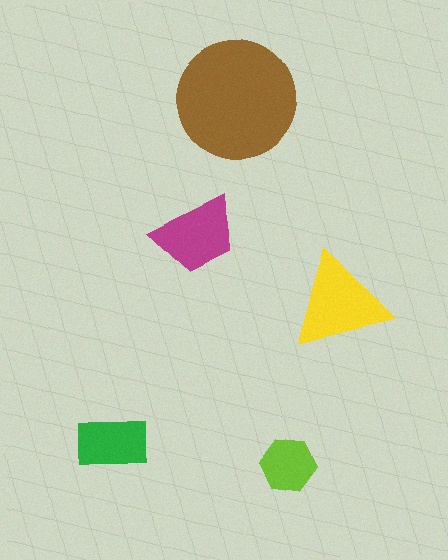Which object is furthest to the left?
The green rectangle is leftmost.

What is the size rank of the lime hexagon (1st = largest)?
5th.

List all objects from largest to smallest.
The brown circle, the yellow triangle, the magenta trapezoid, the green rectangle, the lime hexagon.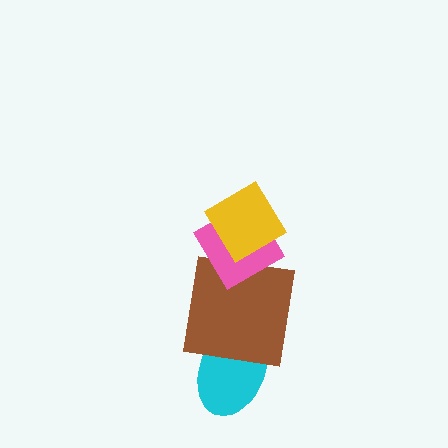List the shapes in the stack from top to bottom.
From top to bottom: the yellow diamond, the pink diamond, the brown square, the cyan ellipse.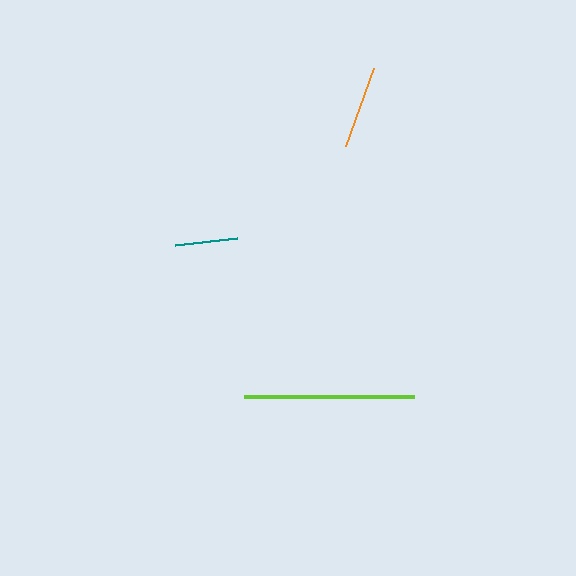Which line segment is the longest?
The lime line is the longest at approximately 170 pixels.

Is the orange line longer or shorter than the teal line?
The orange line is longer than the teal line.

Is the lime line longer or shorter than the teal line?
The lime line is longer than the teal line.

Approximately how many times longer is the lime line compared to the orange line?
The lime line is approximately 2.0 times the length of the orange line.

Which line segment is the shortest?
The teal line is the shortest at approximately 62 pixels.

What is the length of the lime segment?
The lime segment is approximately 170 pixels long.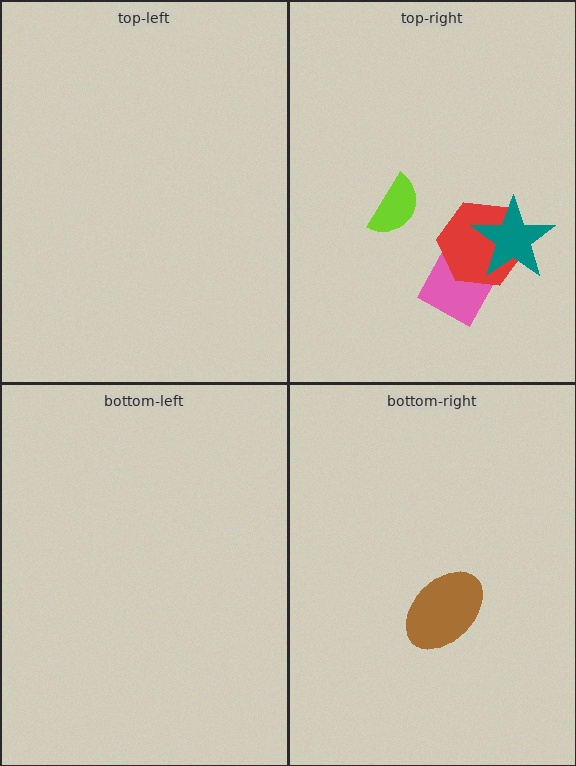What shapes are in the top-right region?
The pink diamond, the red hexagon, the teal star, the lime semicircle.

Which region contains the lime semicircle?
The top-right region.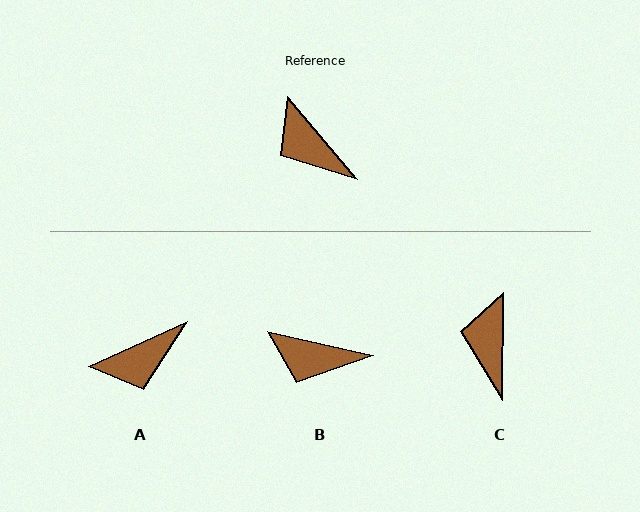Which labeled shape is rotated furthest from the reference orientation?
A, about 74 degrees away.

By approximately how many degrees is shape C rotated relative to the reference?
Approximately 41 degrees clockwise.